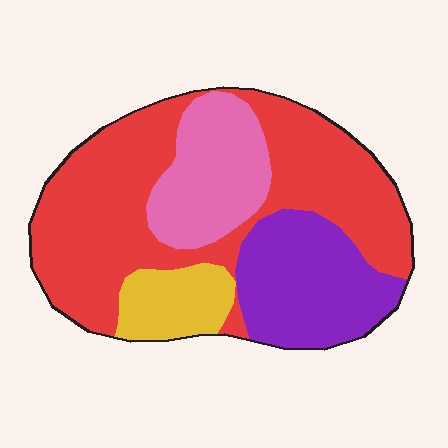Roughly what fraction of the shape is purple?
Purple takes up about one fifth (1/5) of the shape.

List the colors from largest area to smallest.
From largest to smallest: red, purple, pink, yellow.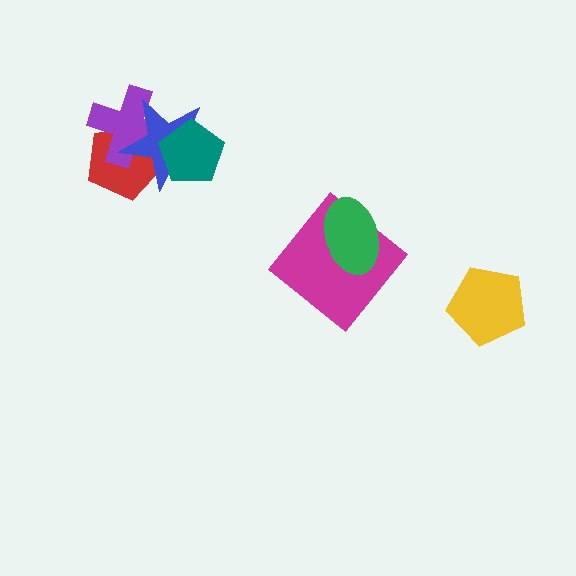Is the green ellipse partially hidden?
No, no other shape covers it.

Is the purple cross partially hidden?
Yes, it is partially covered by another shape.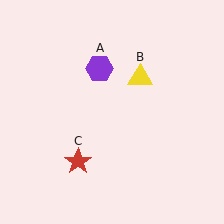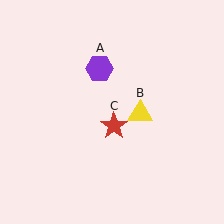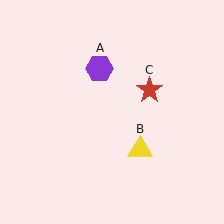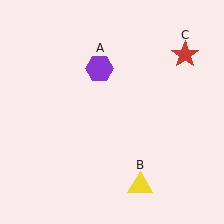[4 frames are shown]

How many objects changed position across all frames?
2 objects changed position: yellow triangle (object B), red star (object C).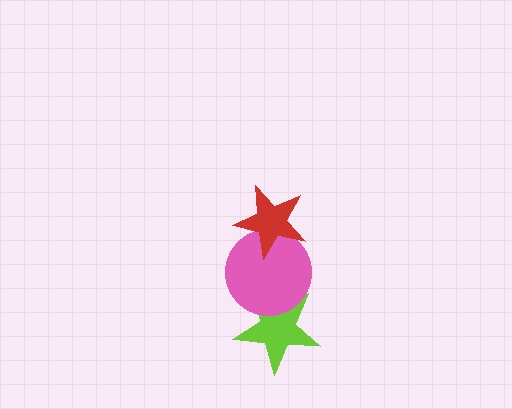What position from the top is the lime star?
The lime star is 3rd from the top.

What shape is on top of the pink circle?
The red star is on top of the pink circle.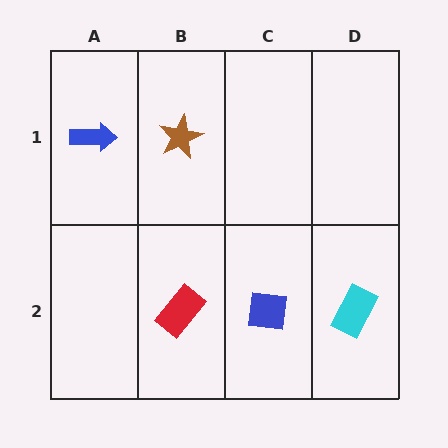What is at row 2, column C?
A blue square.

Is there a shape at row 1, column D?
No, that cell is empty.